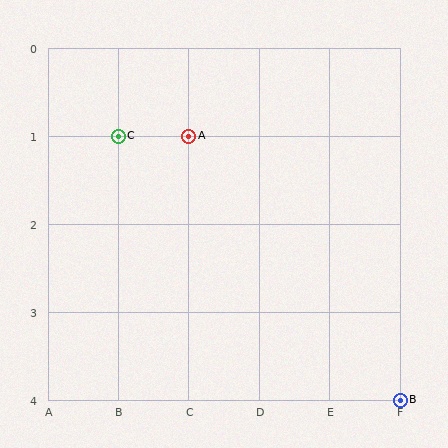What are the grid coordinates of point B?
Point B is at grid coordinates (F, 4).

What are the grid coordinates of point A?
Point A is at grid coordinates (C, 1).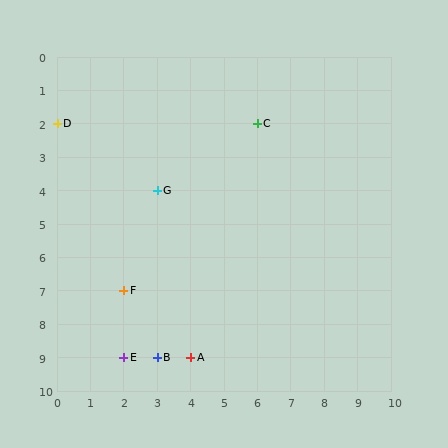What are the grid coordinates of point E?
Point E is at grid coordinates (2, 9).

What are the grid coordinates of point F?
Point F is at grid coordinates (2, 7).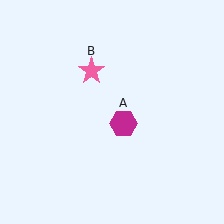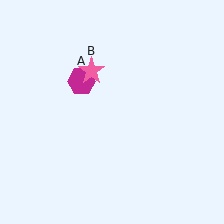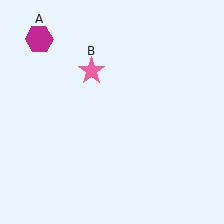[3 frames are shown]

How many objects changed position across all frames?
1 object changed position: magenta hexagon (object A).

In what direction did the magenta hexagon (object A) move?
The magenta hexagon (object A) moved up and to the left.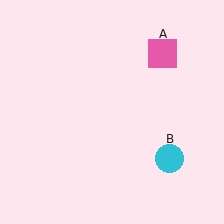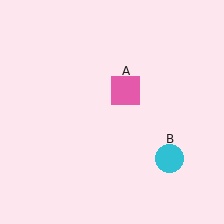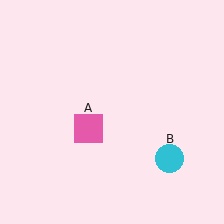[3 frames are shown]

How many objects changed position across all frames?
1 object changed position: pink square (object A).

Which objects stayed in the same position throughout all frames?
Cyan circle (object B) remained stationary.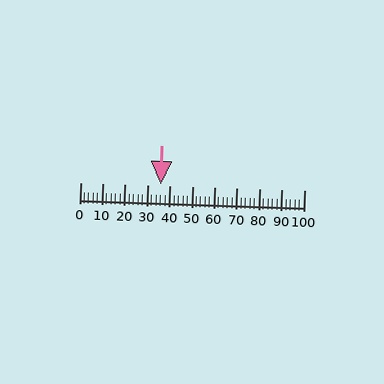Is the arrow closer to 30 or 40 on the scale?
The arrow is closer to 40.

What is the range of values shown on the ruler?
The ruler shows values from 0 to 100.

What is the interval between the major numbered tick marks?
The major tick marks are spaced 10 units apart.